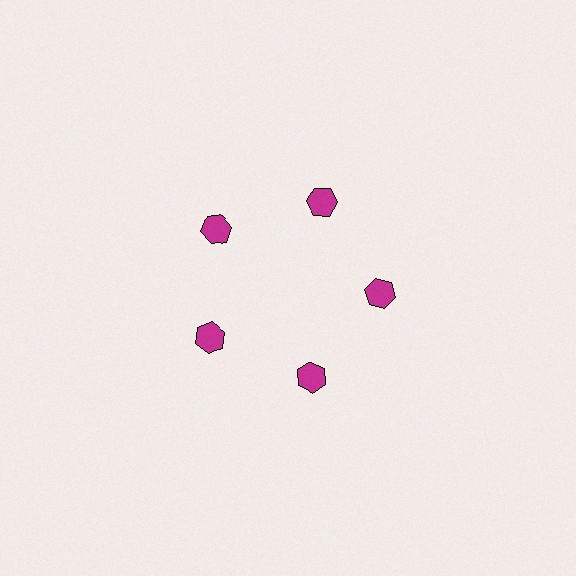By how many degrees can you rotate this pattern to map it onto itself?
The pattern maps onto itself every 72 degrees of rotation.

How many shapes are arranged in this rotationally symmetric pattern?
There are 5 shapes, arranged in 5 groups of 1.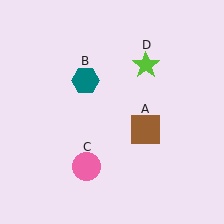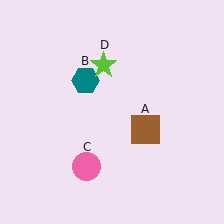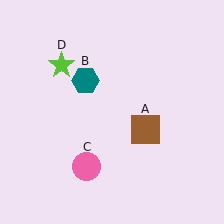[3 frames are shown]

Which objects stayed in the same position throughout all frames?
Brown square (object A) and teal hexagon (object B) and pink circle (object C) remained stationary.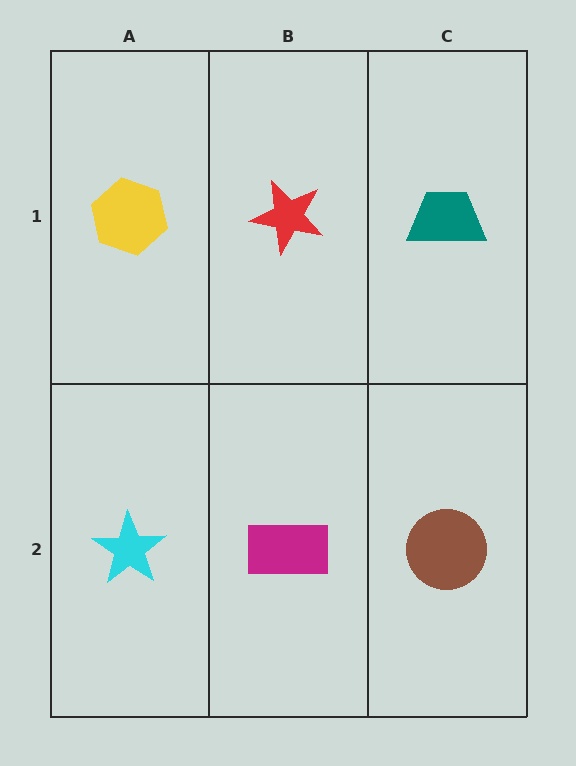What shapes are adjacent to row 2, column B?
A red star (row 1, column B), a cyan star (row 2, column A), a brown circle (row 2, column C).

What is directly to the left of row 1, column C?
A red star.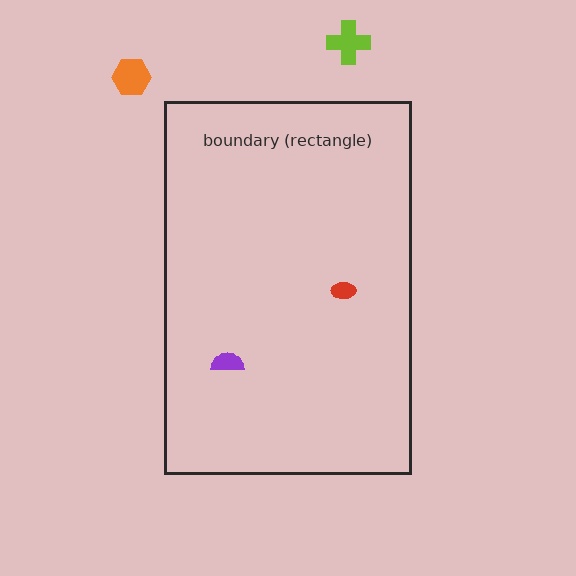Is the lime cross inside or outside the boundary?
Outside.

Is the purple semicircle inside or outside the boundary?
Inside.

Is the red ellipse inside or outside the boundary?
Inside.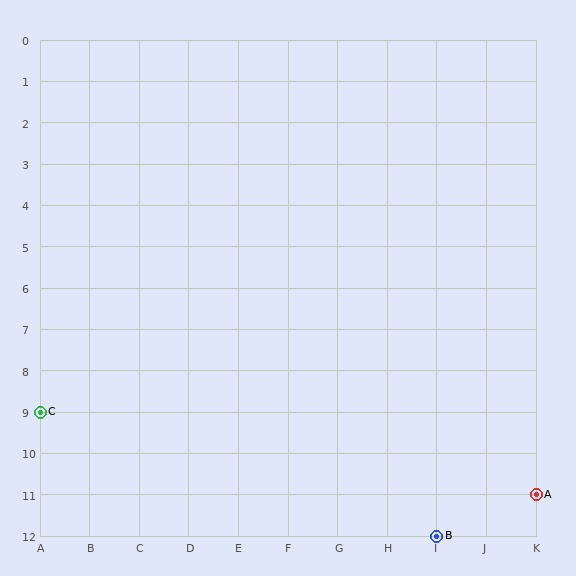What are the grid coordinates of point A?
Point A is at grid coordinates (K, 11).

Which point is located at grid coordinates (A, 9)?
Point C is at (A, 9).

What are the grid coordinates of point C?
Point C is at grid coordinates (A, 9).